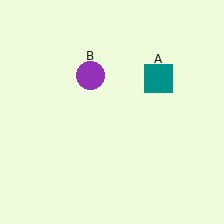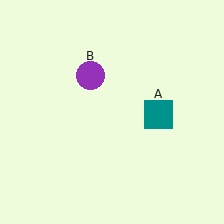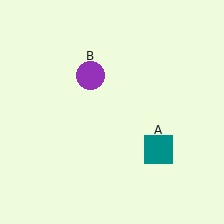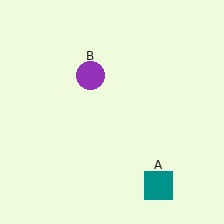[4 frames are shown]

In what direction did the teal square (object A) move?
The teal square (object A) moved down.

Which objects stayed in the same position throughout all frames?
Purple circle (object B) remained stationary.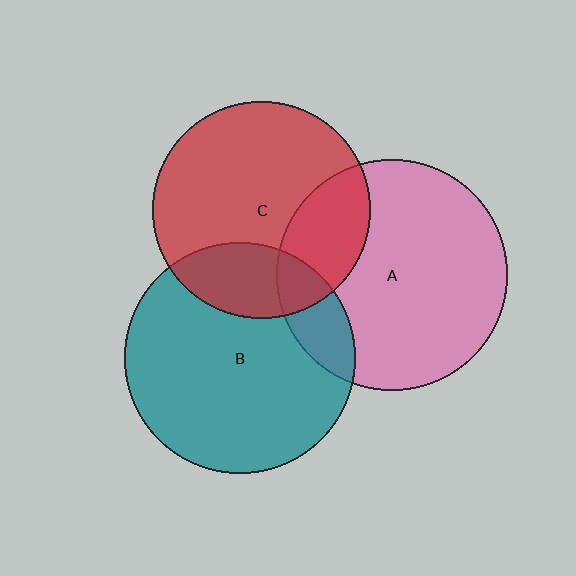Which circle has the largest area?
Circle A (pink).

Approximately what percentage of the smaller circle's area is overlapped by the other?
Approximately 25%.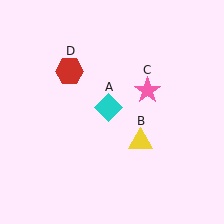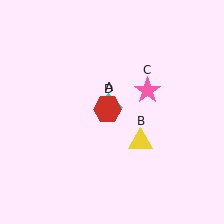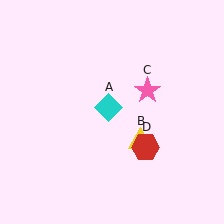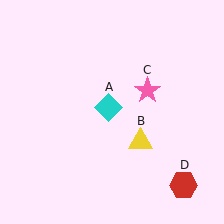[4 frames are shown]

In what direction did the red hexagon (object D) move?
The red hexagon (object D) moved down and to the right.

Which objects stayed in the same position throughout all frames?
Cyan diamond (object A) and yellow triangle (object B) and pink star (object C) remained stationary.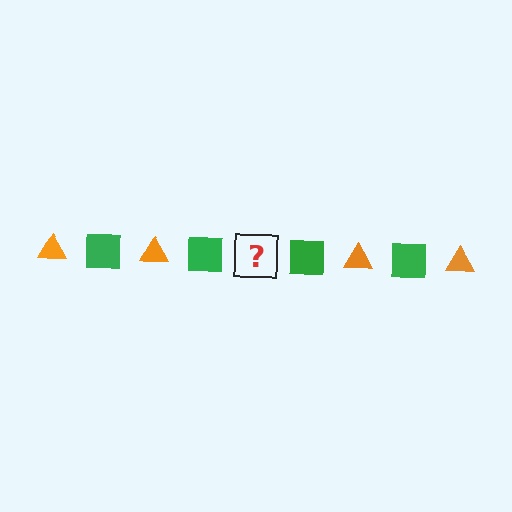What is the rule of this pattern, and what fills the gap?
The rule is that the pattern alternates between orange triangle and green square. The gap should be filled with an orange triangle.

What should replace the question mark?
The question mark should be replaced with an orange triangle.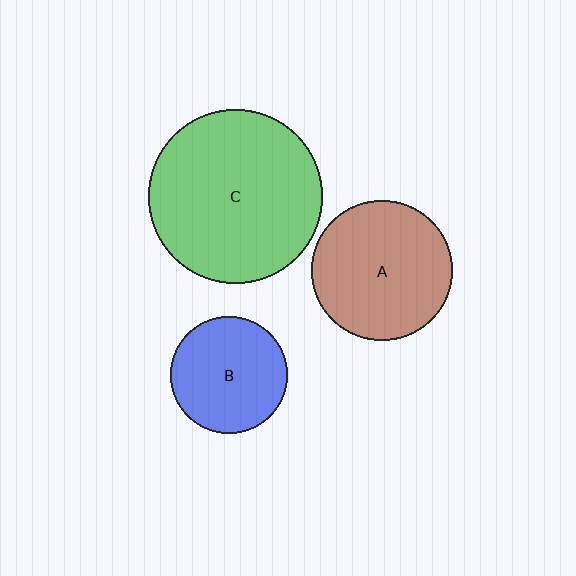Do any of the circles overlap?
No, none of the circles overlap.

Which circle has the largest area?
Circle C (green).